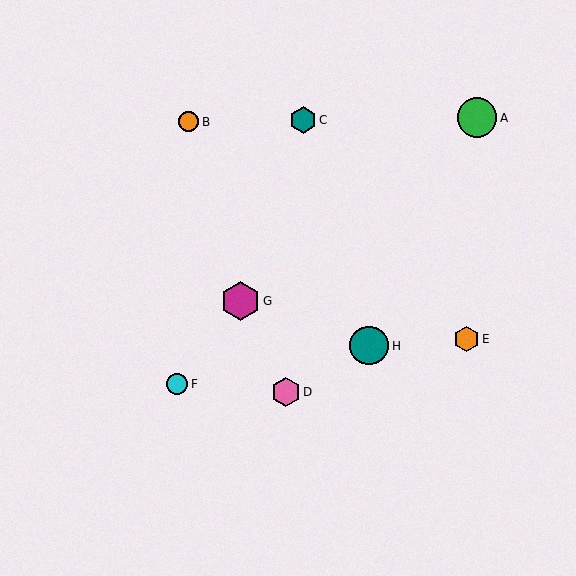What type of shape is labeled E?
Shape E is an orange hexagon.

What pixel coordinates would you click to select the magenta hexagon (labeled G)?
Click at (241, 301) to select the magenta hexagon G.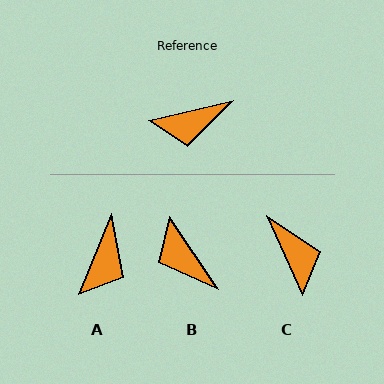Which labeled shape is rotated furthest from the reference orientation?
C, about 101 degrees away.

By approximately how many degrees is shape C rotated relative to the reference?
Approximately 101 degrees counter-clockwise.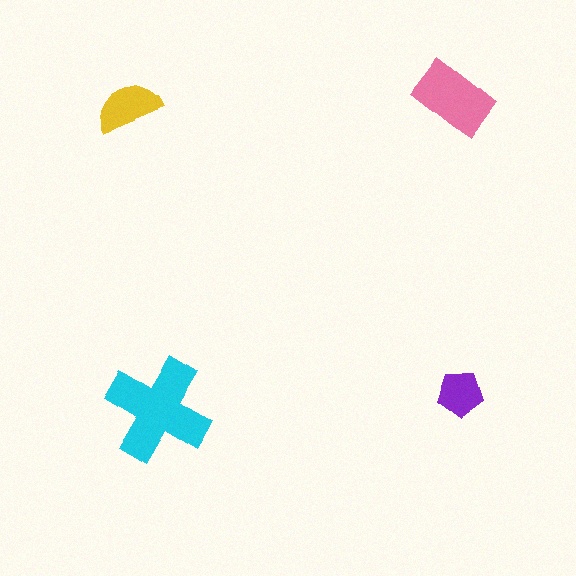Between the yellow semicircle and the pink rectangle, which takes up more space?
The pink rectangle.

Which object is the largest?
The cyan cross.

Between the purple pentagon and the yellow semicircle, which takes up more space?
The yellow semicircle.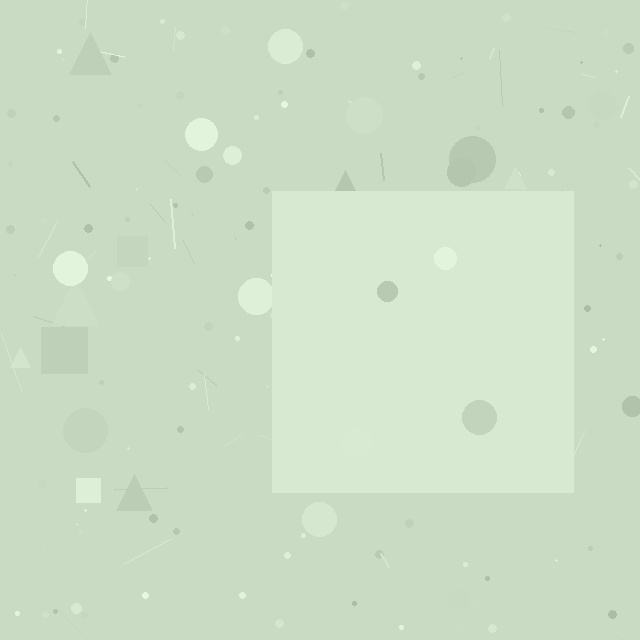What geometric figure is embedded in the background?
A square is embedded in the background.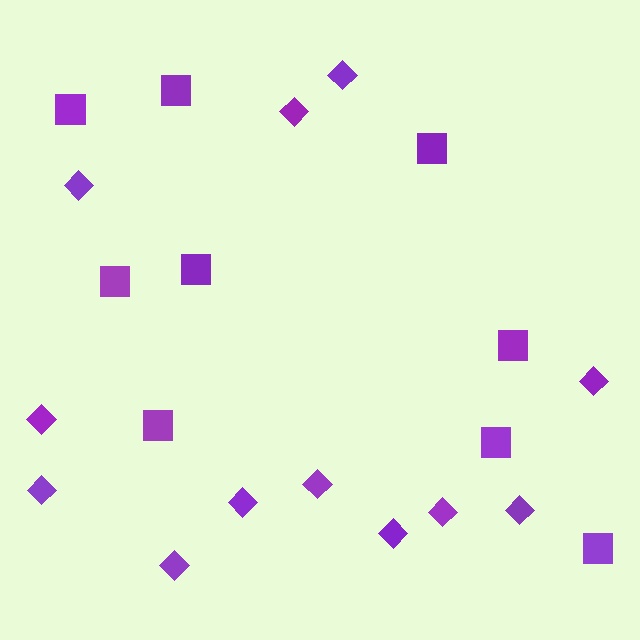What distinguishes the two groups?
There are 2 groups: one group of diamonds (12) and one group of squares (9).